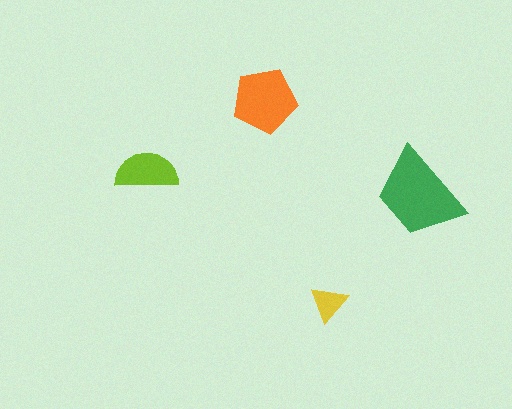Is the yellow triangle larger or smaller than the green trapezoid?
Smaller.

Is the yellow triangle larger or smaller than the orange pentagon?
Smaller.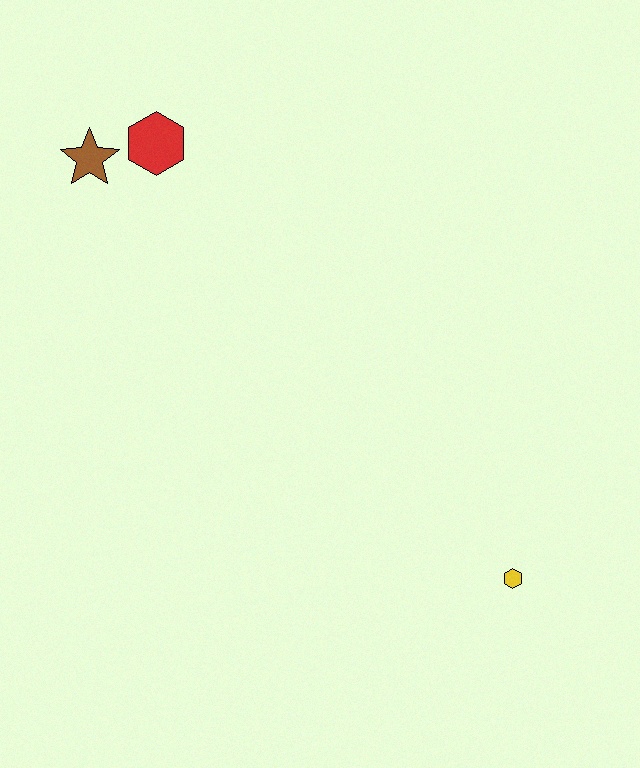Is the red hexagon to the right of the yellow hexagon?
No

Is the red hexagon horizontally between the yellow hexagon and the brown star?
Yes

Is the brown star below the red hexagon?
Yes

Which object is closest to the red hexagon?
The brown star is closest to the red hexagon.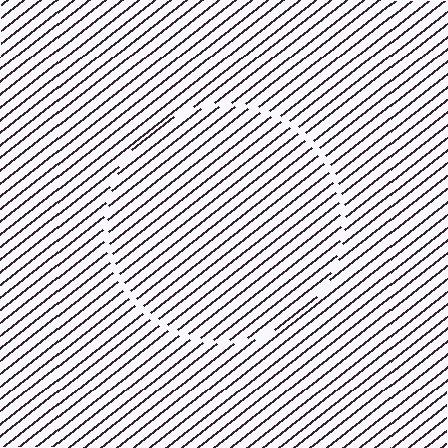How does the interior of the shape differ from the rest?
The interior of the shape contains the same grating, shifted by half a period — the contour is defined by the phase discontinuity where line-ends from the inner and outer gratings abut.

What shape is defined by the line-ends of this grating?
An illusory circle. The interior of the shape contains the same grating, shifted by half a period — the contour is defined by the phase discontinuity where line-ends from the inner and outer gratings abut.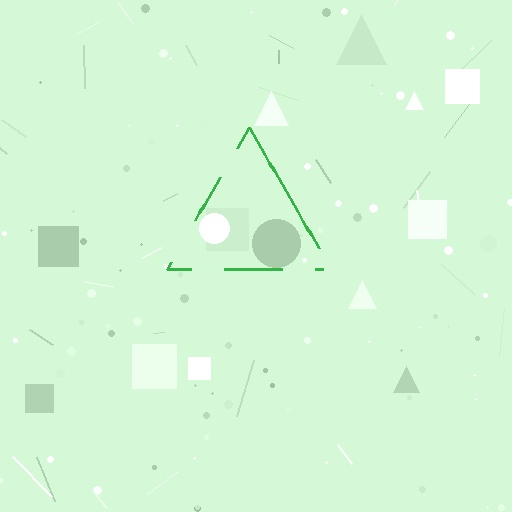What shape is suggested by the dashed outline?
The dashed outline suggests a triangle.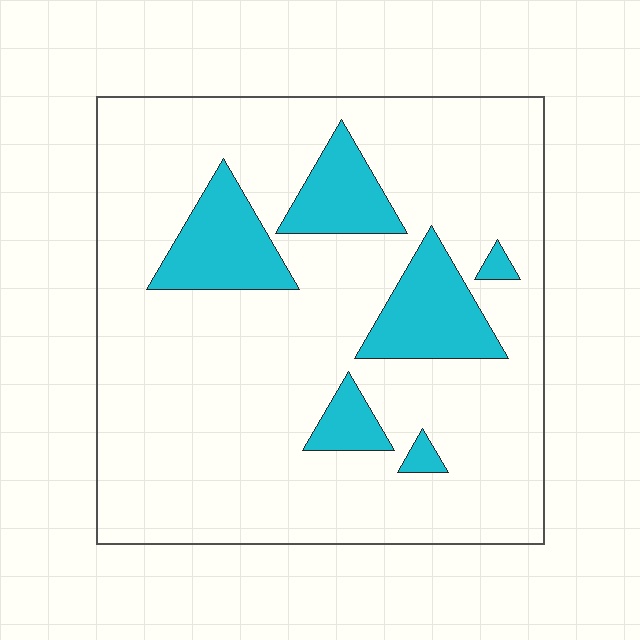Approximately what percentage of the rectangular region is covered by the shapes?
Approximately 15%.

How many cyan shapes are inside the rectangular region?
6.